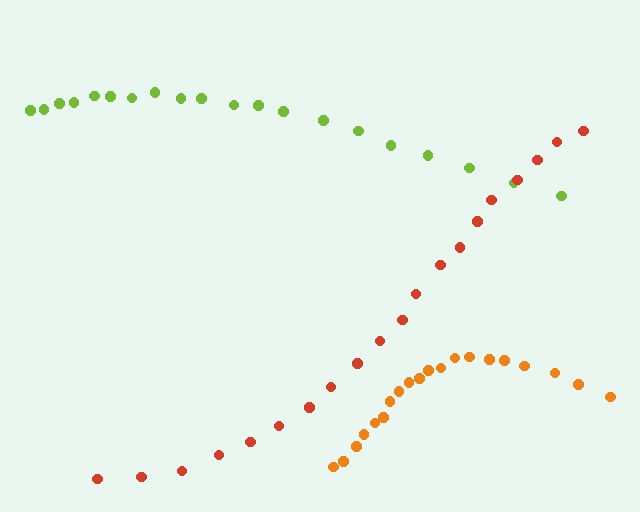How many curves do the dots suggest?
There are 3 distinct paths.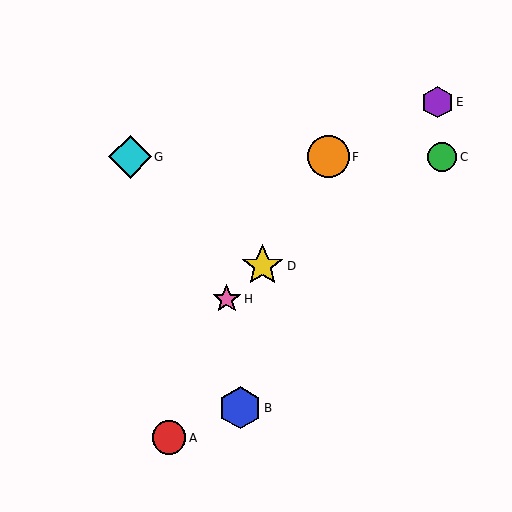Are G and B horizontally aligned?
No, G is at y≈157 and B is at y≈408.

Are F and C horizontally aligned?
Yes, both are at y≈157.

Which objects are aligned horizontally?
Objects C, F, G are aligned horizontally.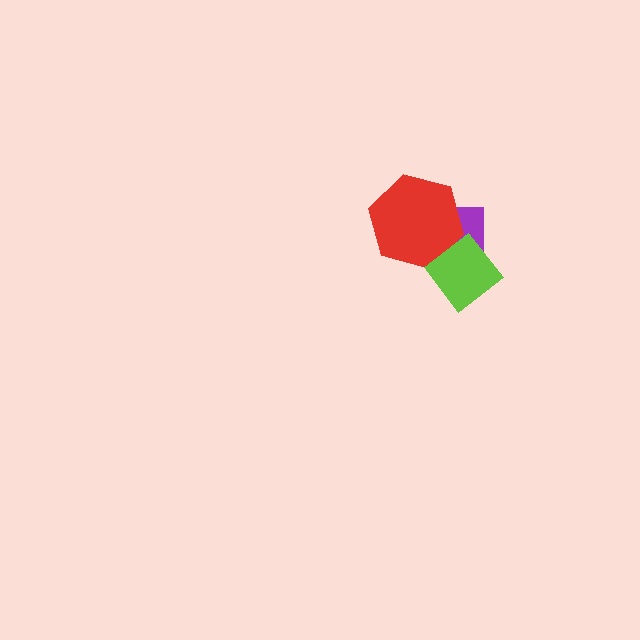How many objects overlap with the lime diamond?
2 objects overlap with the lime diamond.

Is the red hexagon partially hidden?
Yes, it is partially covered by another shape.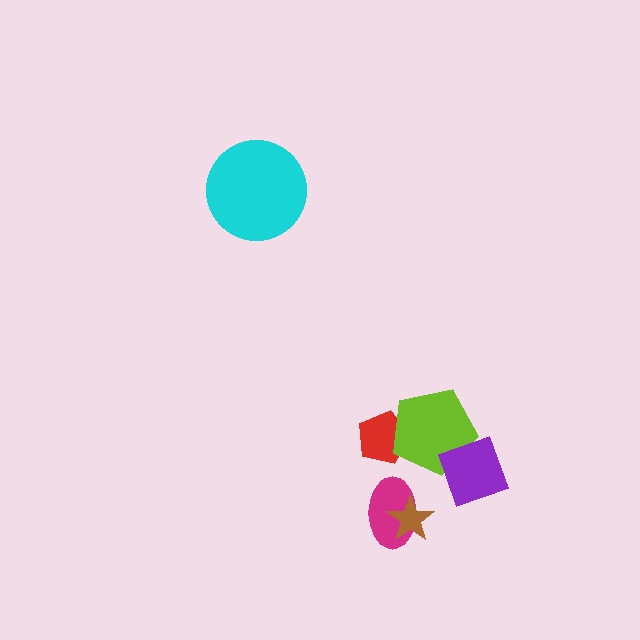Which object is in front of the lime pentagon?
The purple diamond is in front of the lime pentagon.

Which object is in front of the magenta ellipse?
The brown star is in front of the magenta ellipse.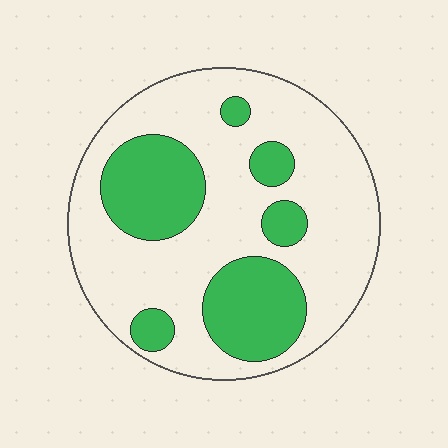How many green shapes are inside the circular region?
6.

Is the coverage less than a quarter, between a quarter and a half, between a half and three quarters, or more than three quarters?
Between a quarter and a half.